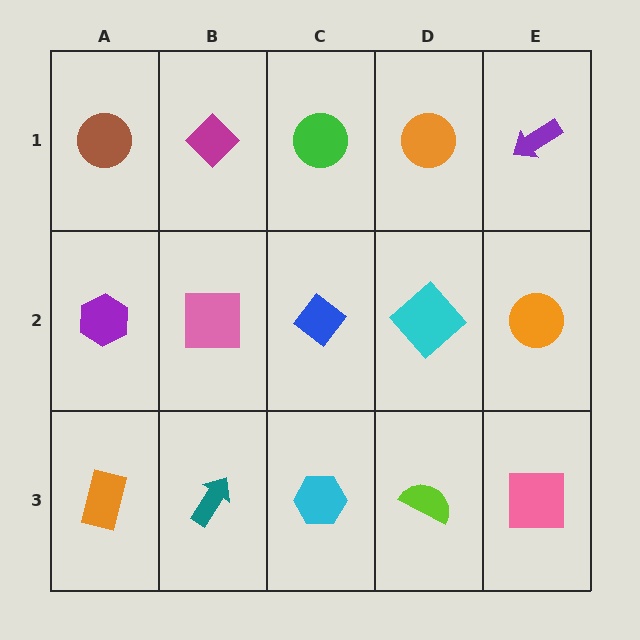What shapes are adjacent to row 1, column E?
An orange circle (row 2, column E), an orange circle (row 1, column D).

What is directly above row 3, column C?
A blue diamond.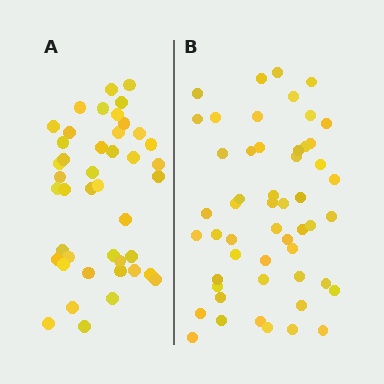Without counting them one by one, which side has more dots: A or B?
Region B (the right region) has more dots.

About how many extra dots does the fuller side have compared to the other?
Region B has roughly 8 or so more dots than region A.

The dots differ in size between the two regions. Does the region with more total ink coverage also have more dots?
No. Region A has more total ink coverage because its dots are larger, but region B actually contains more individual dots. Total area can be misleading — the number of items is what matters here.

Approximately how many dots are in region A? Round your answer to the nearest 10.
About 40 dots. (The exact count is 43, which rounds to 40.)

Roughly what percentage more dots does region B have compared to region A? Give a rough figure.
About 20% more.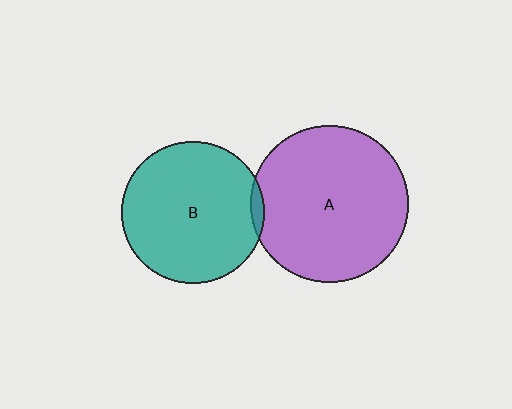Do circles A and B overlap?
Yes.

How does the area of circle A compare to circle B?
Approximately 1.2 times.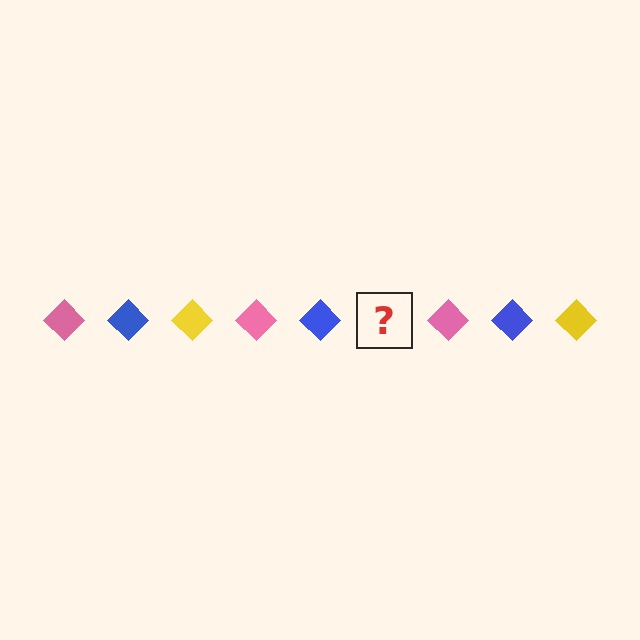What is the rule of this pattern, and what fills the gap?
The rule is that the pattern cycles through pink, blue, yellow diamonds. The gap should be filled with a yellow diamond.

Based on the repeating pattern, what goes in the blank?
The blank should be a yellow diamond.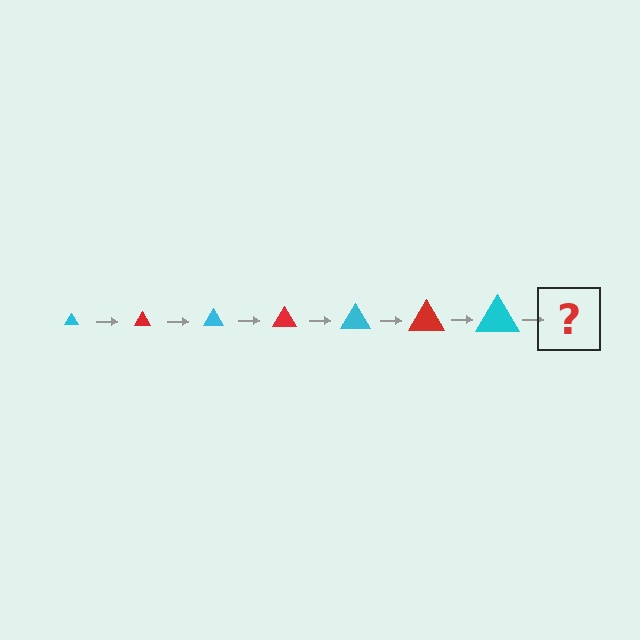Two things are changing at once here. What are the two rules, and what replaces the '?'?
The two rules are that the triangle grows larger each step and the color cycles through cyan and red. The '?' should be a red triangle, larger than the previous one.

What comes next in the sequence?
The next element should be a red triangle, larger than the previous one.